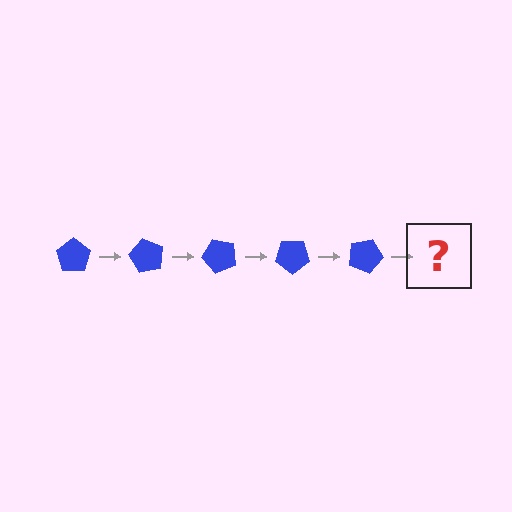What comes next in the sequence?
The next element should be a blue pentagon rotated 300 degrees.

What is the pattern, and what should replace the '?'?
The pattern is that the pentagon rotates 60 degrees each step. The '?' should be a blue pentagon rotated 300 degrees.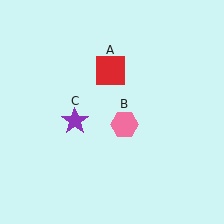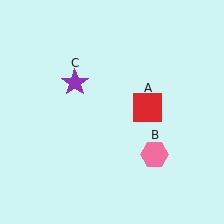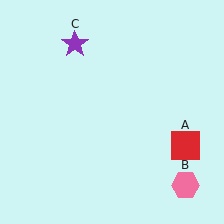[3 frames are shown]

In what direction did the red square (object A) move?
The red square (object A) moved down and to the right.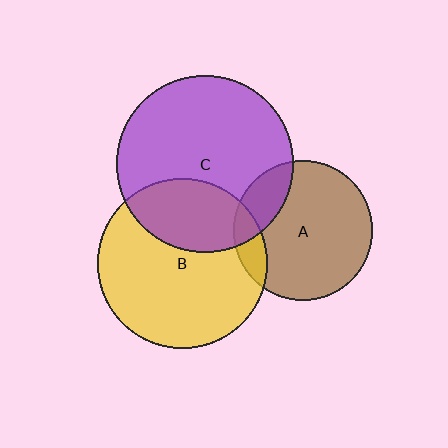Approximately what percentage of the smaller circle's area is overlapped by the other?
Approximately 10%.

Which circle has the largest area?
Circle C (purple).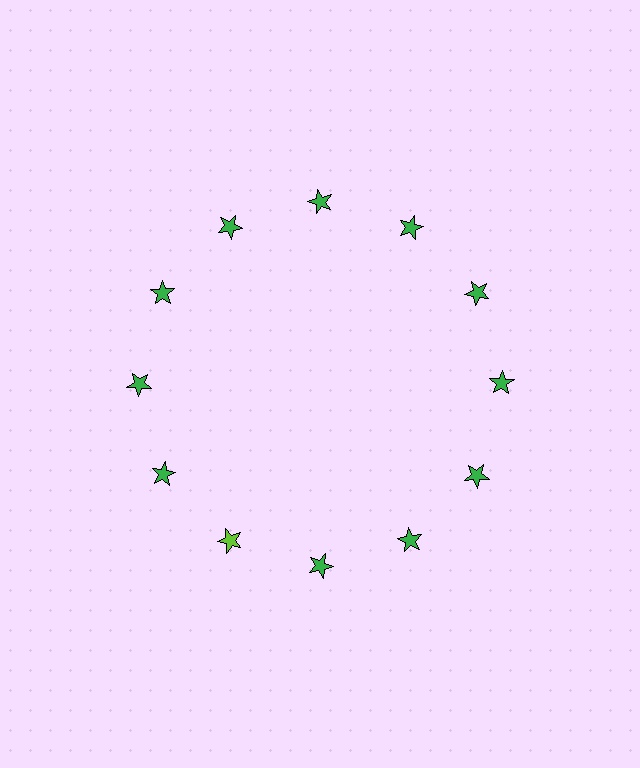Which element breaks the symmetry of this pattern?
The lime star at roughly the 7 o'clock position breaks the symmetry. All other shapes are green stars.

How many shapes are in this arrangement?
There are 12 shapes arranged in a ring pattern.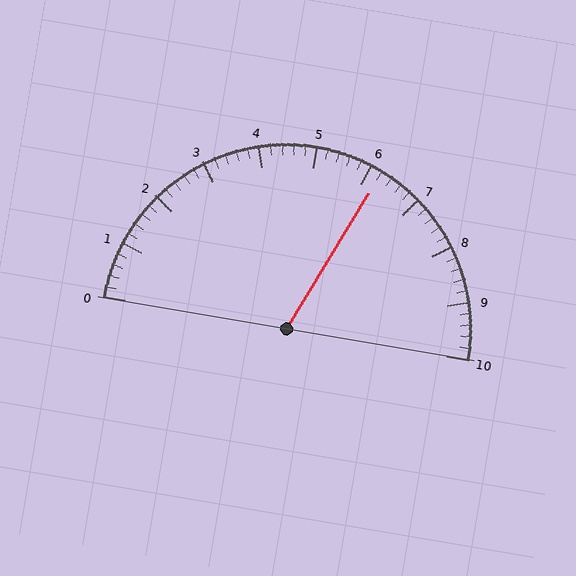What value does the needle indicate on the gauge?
The needle indicates approximately 6.2.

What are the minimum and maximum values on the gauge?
The gauge ranges from 0 to 10.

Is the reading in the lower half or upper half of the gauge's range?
The reading is in the upper half of the range (0 to 10).